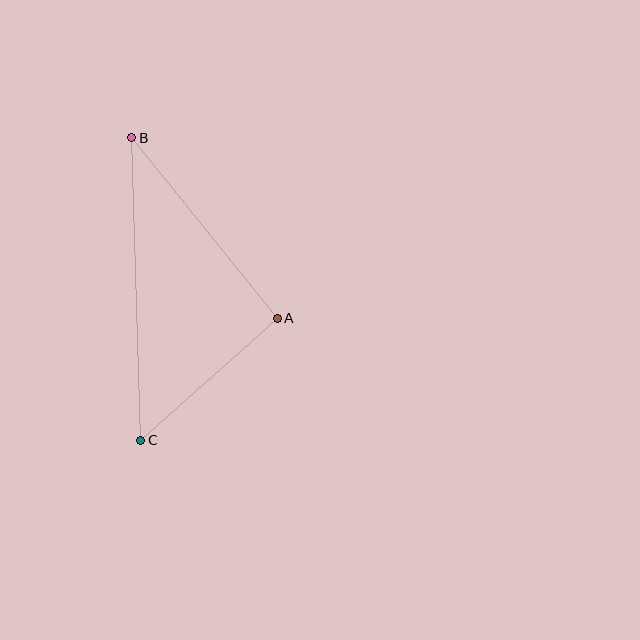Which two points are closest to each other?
Points A and C are closest to each other.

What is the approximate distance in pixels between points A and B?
The distance between A and B is approximately 232 pixels.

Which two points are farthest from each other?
Points B and C are farthest from each other.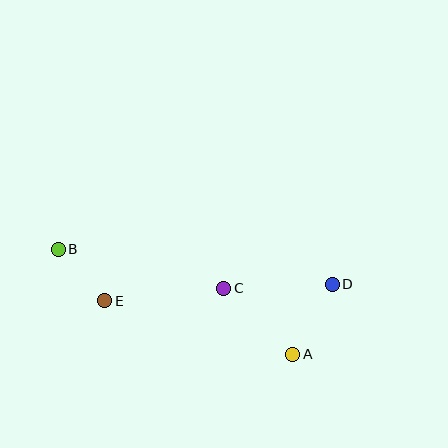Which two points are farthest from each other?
Points B and D are farthest from each other.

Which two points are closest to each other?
Points B and E are closest to each other.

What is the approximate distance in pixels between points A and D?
The distance between A and D is approximately 80 pixels.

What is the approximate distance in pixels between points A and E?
The distance between A and E is approximately 196 pixels.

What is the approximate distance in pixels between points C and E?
The distance between C and E is approximately 120 pixels.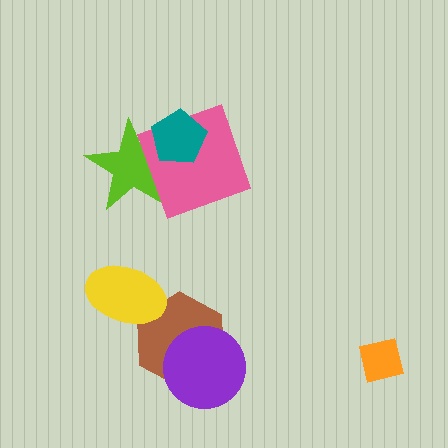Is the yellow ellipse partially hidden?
No, no other shape covers it.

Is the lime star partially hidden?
Yes, it is partially covered by another shape.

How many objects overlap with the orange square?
0 objects overlap with the orange square.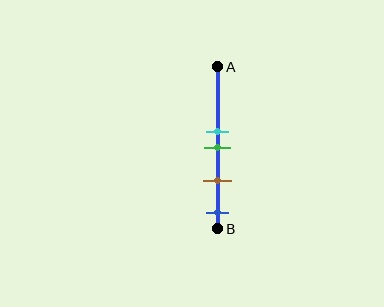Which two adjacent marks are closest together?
The cyan and green marks are the closest adjacent pair.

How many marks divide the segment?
There are 4 marks dividing the segment.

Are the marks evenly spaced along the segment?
No, the marks are not evenly spaced.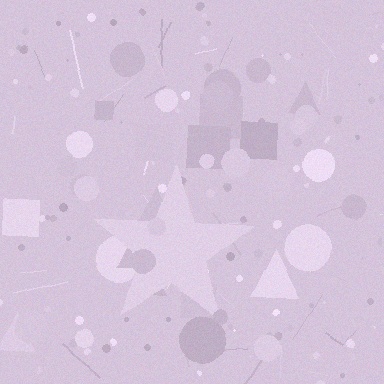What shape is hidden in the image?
A star is hidden in the image.